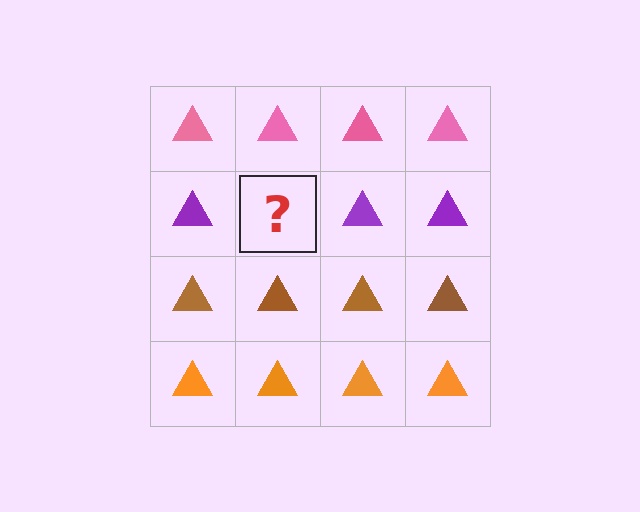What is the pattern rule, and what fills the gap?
The rule is that each row has a consistent color. The gap should be filled with a purple triangle.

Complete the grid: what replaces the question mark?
The question mark should be replaced with a purple triangle.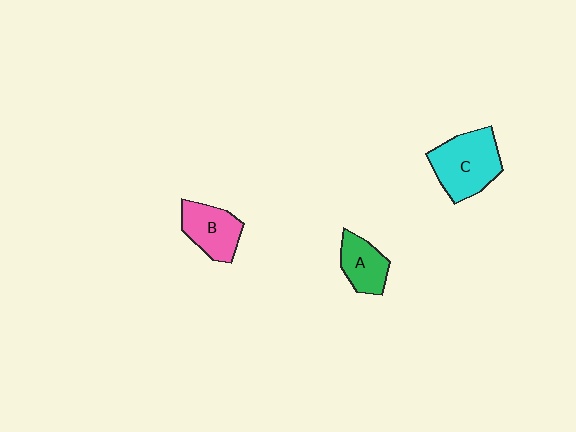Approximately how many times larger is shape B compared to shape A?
Approximately 1.2 times.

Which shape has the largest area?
Shape C (cyan).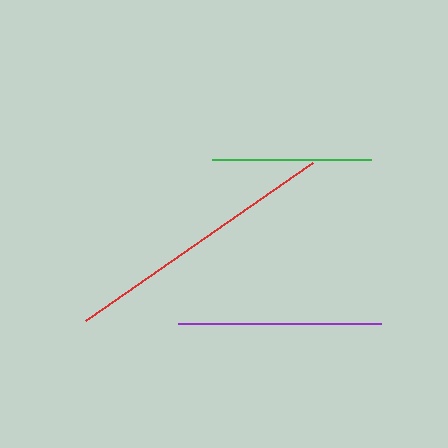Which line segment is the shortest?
The green line is the shortest at approximately 159 pixels.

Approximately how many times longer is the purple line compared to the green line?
The purple line is approximately 1.3 times the length of the green line.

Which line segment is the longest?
The red line is the longest at approximately 276 pixels.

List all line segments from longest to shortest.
From longest to shortest: red, purple, green.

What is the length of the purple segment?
The purple segment is approximately 203 pixels long.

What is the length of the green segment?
The green segment is approximately 159 pixels long.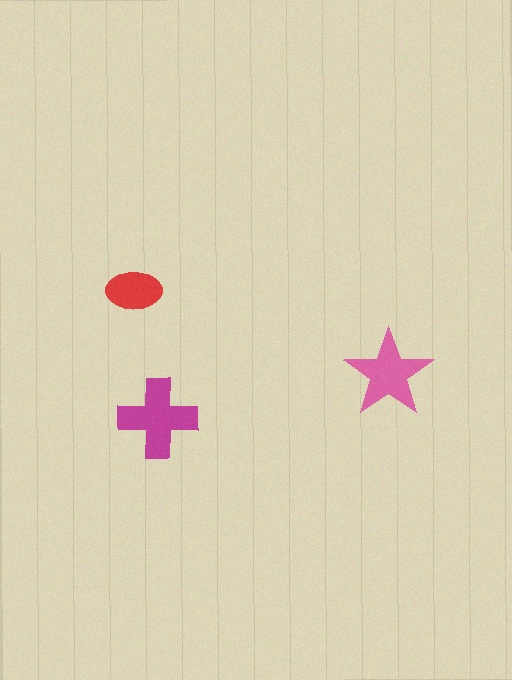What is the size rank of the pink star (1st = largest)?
2nd.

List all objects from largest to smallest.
The magenta cross, the pink star, the red ellipse.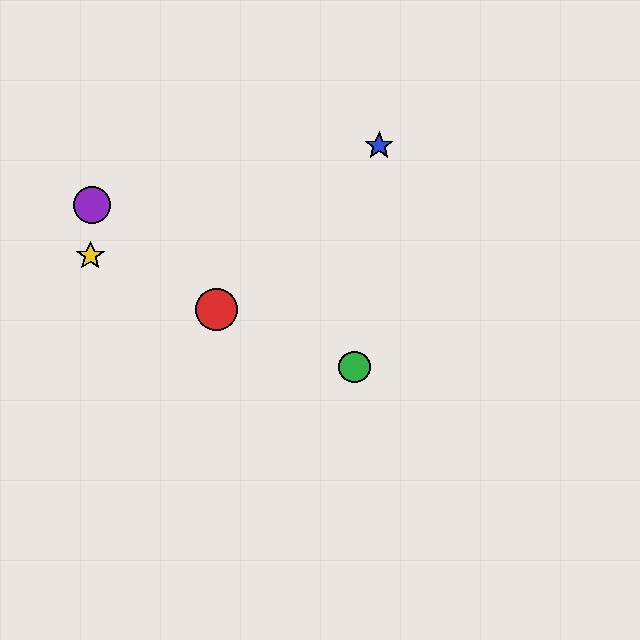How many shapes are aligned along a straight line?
3 shapes (the red circle, the green circle, the yellow star) are aligned along a straight line.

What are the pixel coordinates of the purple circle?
The purple circle is at (92, 205).